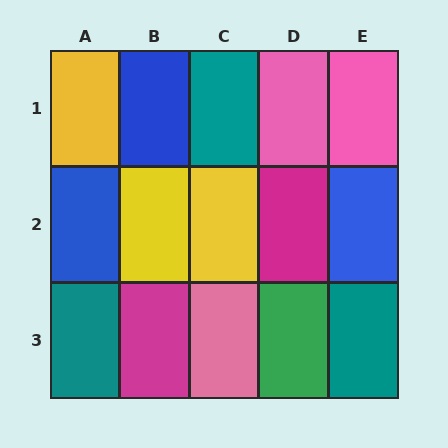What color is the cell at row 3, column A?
Teal.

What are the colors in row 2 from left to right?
Blue, yellow, yellow, magenta, blue.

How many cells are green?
1 cell is green.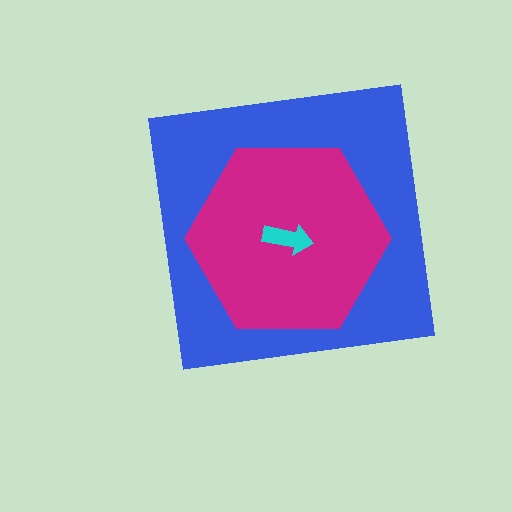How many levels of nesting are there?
3.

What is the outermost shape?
The blue square.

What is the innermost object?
The cyan arrow.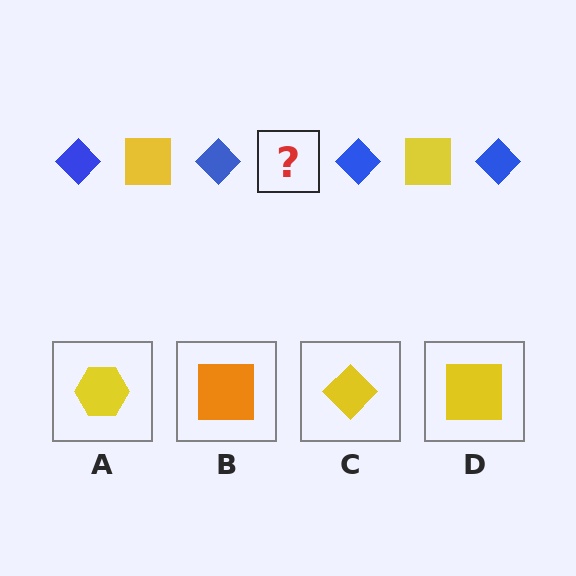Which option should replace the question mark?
Option D.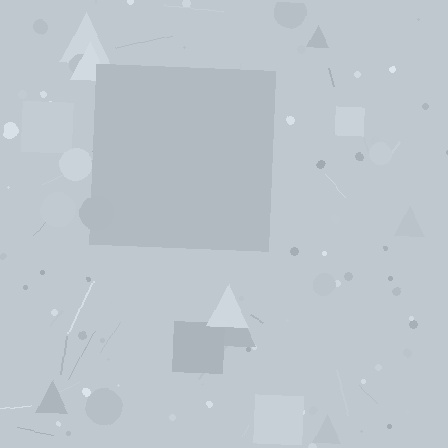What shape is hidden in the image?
A square is hidden in the image.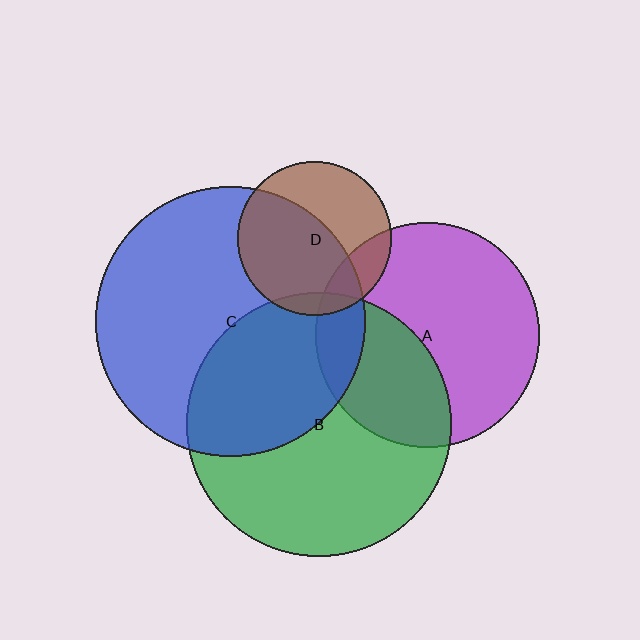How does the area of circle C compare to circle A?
Approximately 1.4 times.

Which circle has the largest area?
Circle C (blue).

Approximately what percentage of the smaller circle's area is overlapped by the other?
Approximately 60%.